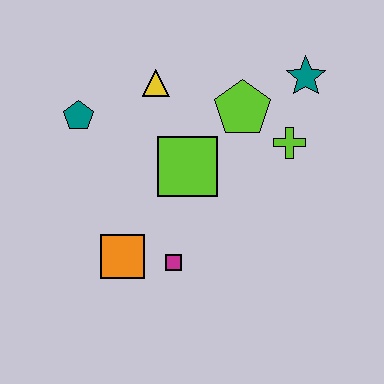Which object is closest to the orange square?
The magenta square is closest to the orange square.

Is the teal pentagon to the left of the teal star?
Yes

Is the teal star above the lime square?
Yes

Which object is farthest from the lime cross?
The teal pentagon is farthest from the lime cross.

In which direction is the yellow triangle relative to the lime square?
The yellow triangle is above the lime square.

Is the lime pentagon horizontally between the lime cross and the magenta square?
Yes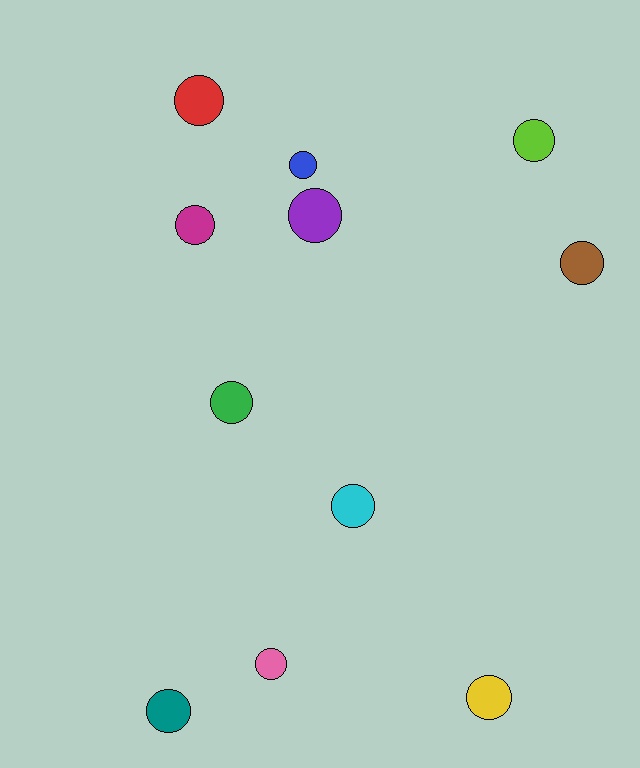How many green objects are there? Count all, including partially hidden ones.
There is 1 green object.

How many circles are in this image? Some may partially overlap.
There are 11 circles.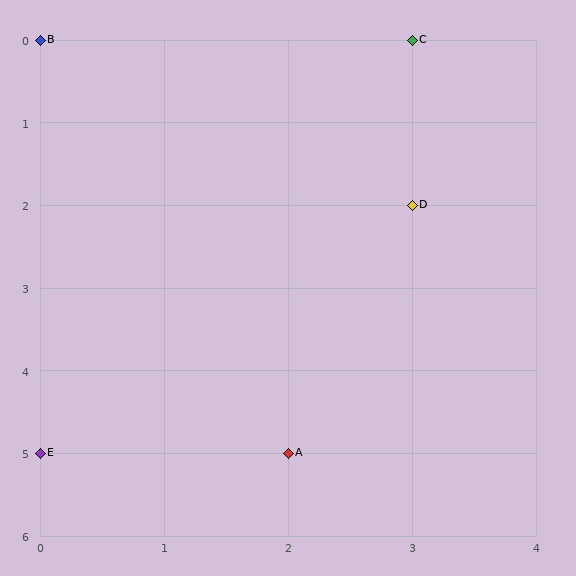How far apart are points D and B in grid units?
Points D and B are 3 columns and 2 rows apart (about 3.6 grid units diagonally).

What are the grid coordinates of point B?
Point B is at grid coordinates (0, 0).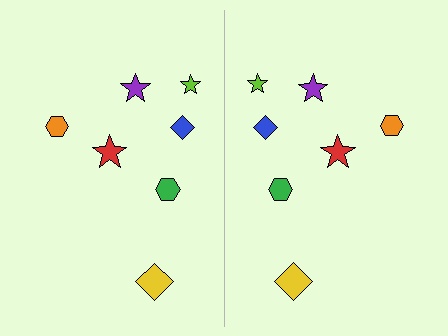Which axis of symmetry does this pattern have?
The pattern has a vertical axis of symmetry running through the center of the image.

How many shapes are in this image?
There are 14 shapes in this image.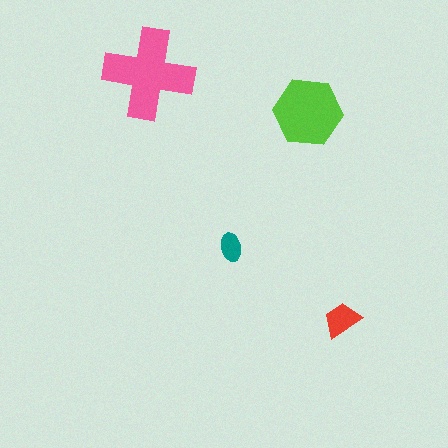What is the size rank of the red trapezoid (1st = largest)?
3rd.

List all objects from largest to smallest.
The pink cross, the lime hexagon, the red trapezoid, the teal ellipse.